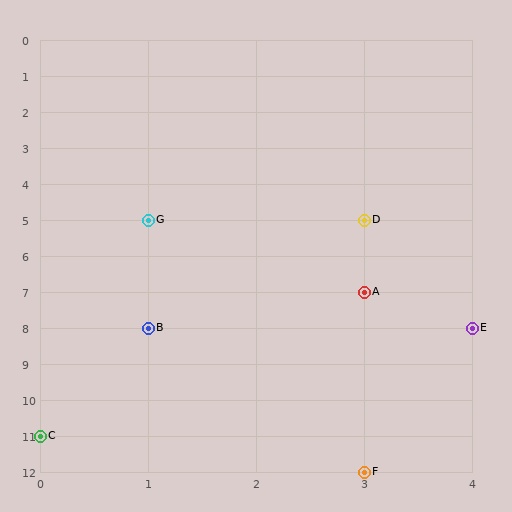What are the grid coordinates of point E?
Point E is at grid coordinates (4, 8).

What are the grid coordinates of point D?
Point D is at grid coordinates (3, 5).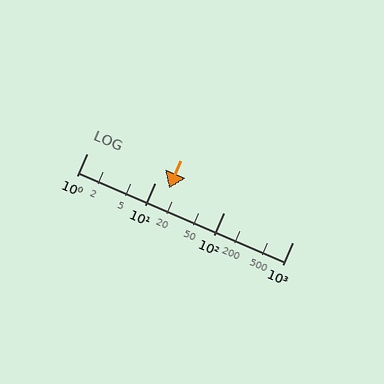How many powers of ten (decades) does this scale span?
The scale spans 3 decades, from 1 to 1000.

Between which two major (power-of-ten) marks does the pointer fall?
The pointer is between 10 and 100.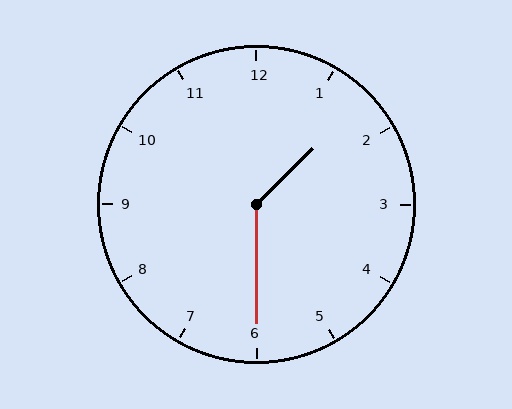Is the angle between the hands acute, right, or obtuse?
It is obtuse.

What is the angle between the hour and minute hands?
Approximately 135 degrees.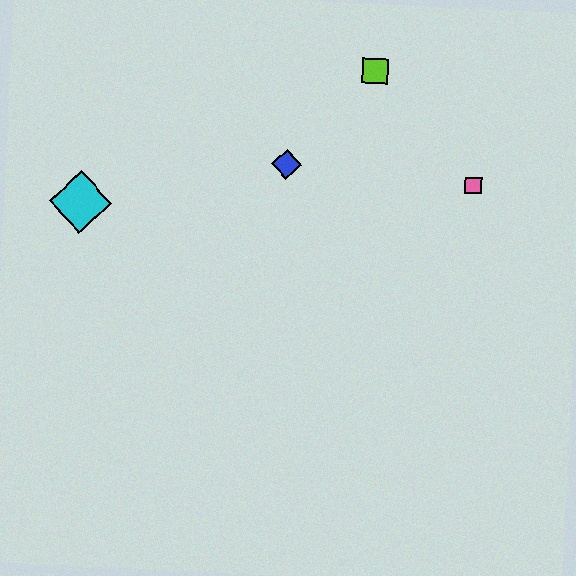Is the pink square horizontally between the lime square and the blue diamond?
No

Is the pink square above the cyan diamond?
Yes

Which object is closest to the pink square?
The lime square is closest to the pink square.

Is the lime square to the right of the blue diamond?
Yes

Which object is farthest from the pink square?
The cyan diamond is farthest from the pink square.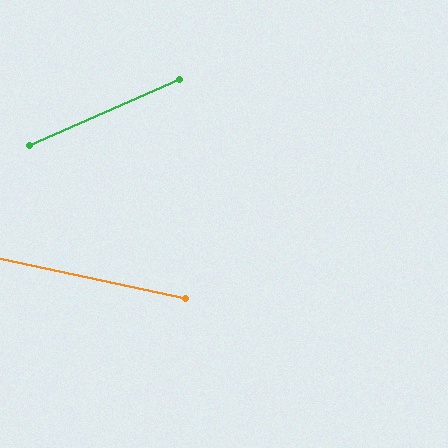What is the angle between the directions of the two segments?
Approximately 36 degrees.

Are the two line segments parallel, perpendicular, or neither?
Neither parallel nor perpendicular — they differ by about 36°.